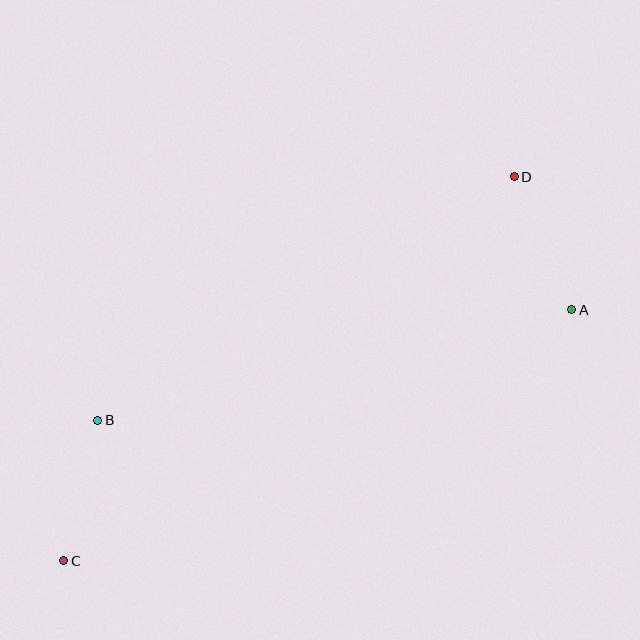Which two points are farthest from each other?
Points C and D are farthest from each other.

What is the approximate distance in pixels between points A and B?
The distance between A and B is approximately 486 pixels.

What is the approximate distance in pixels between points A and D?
The distance between A and D is approximately 145 pixels.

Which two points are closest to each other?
Points B and C are closest to each other.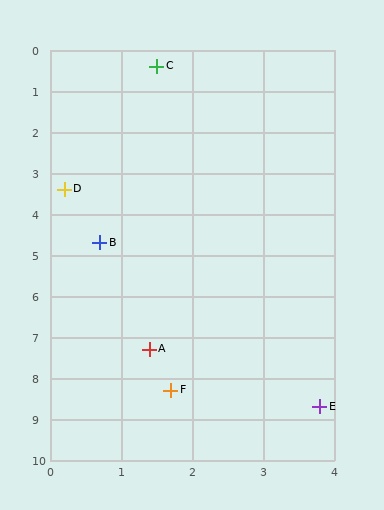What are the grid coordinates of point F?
Point F is at approximately (1.7, 8.3).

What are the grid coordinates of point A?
Point A is at approximately (1.4, 7.3).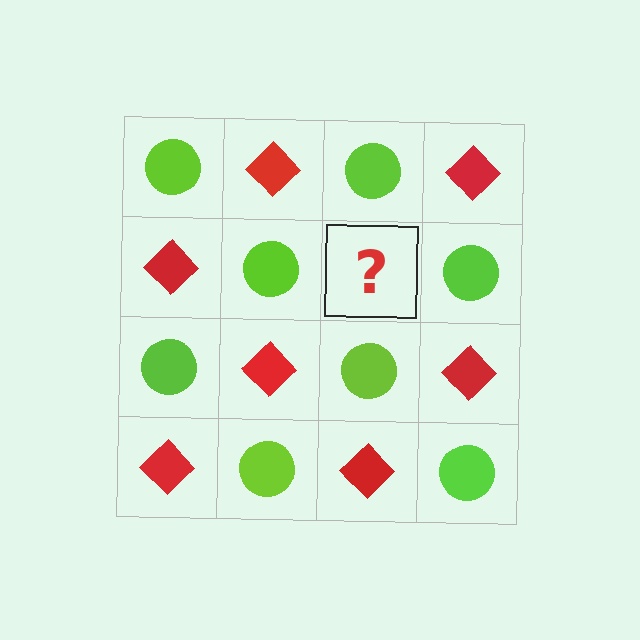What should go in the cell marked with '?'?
The missing cell should contain a red diamond.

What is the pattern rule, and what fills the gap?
The rule is that it alternates lime circle and red diamond in a checkerboard pattern. The gap should be filled with a red diamond.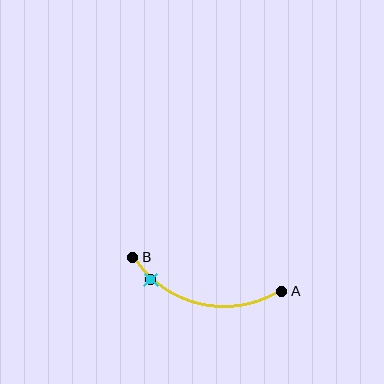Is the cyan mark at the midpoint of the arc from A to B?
No. The cyan mark lies on the arc but is closer to endpoint B. The arc midpoint would be at the point on the curve equidistant along the arc from both A and B.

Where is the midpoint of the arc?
The arc midpoint is the point on the curve farthest from the straight line joining A and B. It sits below that line.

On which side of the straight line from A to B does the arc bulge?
The arc bulges below the straight line connecting A and B.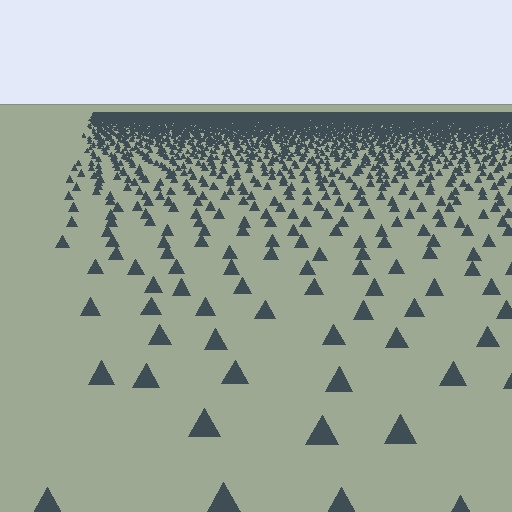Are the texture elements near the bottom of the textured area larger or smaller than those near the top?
Larger. Near the bottom, elements are closer to the viewer and appear at a bigger on-screen size.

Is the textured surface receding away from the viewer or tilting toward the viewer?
The surface is receding away from the viewer. Texture elements get smaller and denser toward the top.